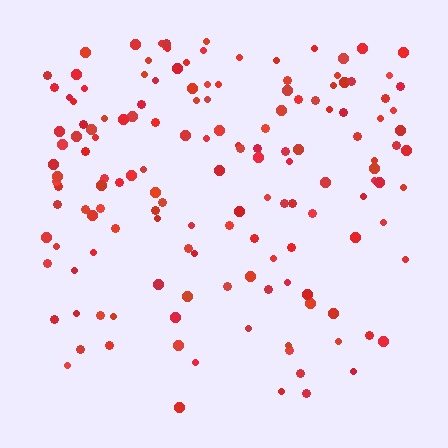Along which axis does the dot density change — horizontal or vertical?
Vertical.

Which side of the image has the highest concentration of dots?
The top.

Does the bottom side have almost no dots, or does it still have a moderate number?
Still a moderate number, just noticeably fewer than the top.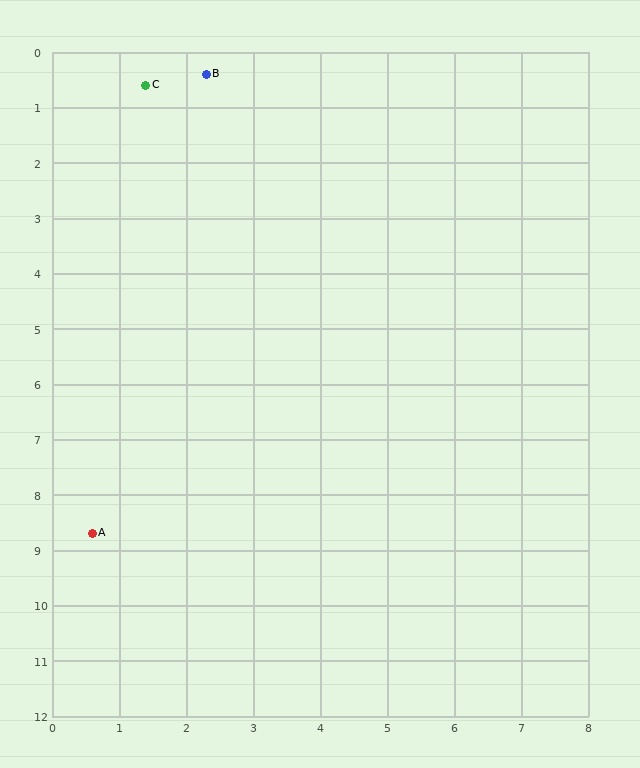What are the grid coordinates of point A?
Point A is at approximately (0.6, 8.7).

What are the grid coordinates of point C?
Point C is at approximately (1.4, 0.6).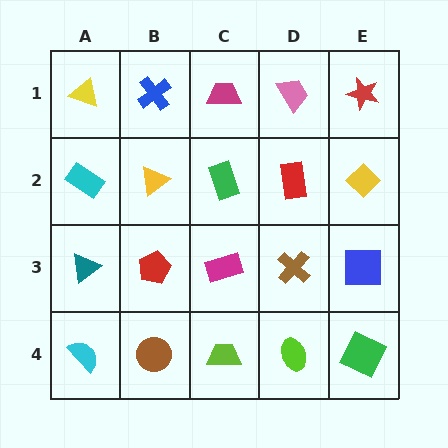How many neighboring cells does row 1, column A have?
2.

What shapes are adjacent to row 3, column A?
A cyan rectangle (row 2, column A), a cyan semicircle (row 4, column A), a red pentagon (row 3, column B).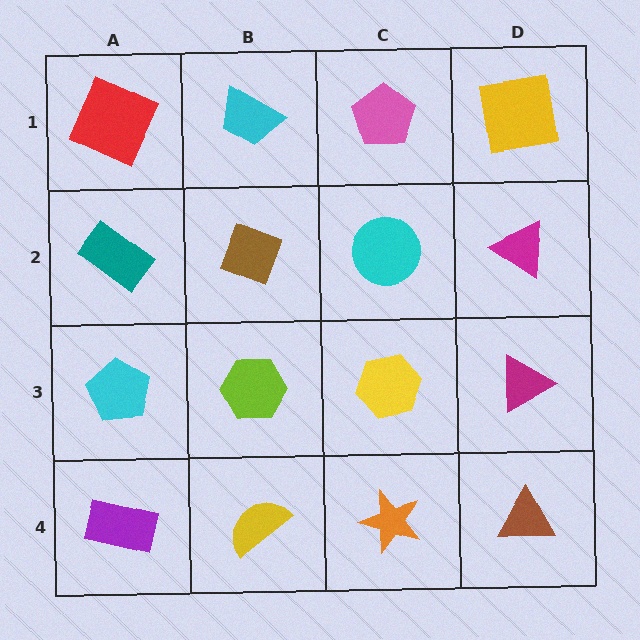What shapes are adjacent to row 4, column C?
A yellow hexagon (row 3, column C), a yellow semicircle (row 4, column B), a brown triangle (row 4, column D).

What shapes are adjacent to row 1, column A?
A teal rectangle (row 2, column A), a cyan trapezoid (row 1, column B).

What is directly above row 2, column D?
A yellow square.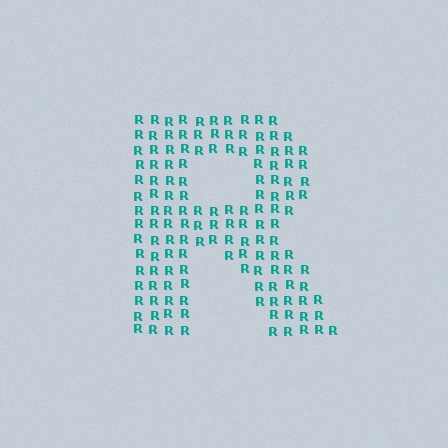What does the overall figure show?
The overall figure shows the letter R.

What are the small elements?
The small elements are letter R's.